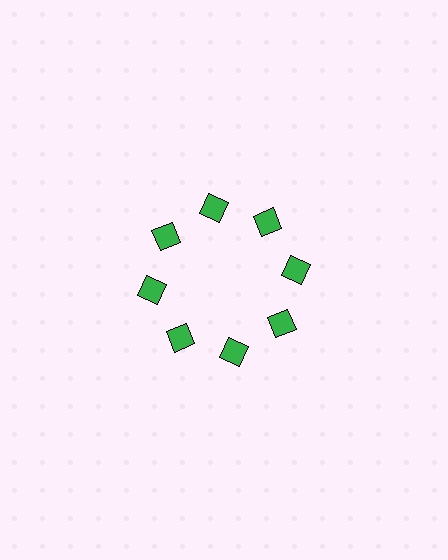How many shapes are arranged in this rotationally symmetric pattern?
There are 8 shapes, arranged in 8 groups of 1.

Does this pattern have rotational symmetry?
Yes, this pattern has 8-fold rotational symmetry. It looks the same after rotating 45 degrees around the center.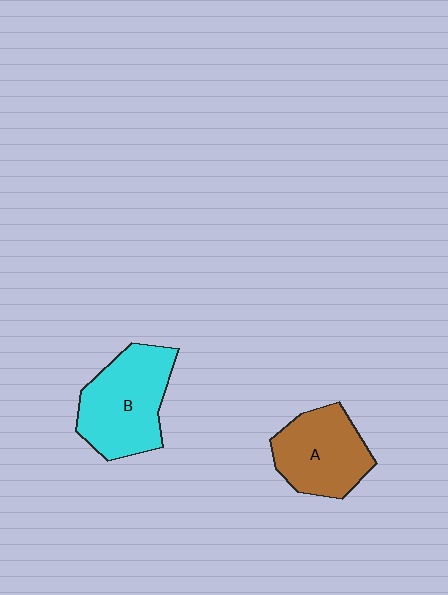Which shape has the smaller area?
Shape A (brown).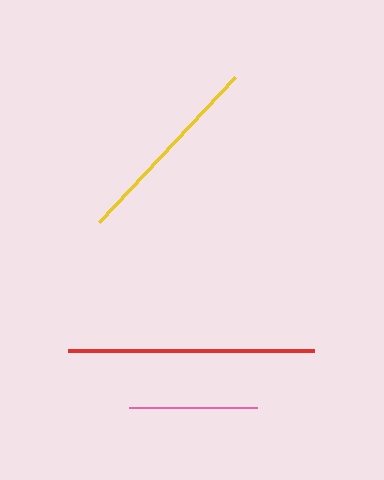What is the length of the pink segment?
The pink segment is approximately 129 pixels long.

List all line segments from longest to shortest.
From longest to shortest: red, yellow, pink.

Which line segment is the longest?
The red line is the longest at approximately 247 pixels.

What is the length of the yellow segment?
The yellow segment is approximately 198 pixels long.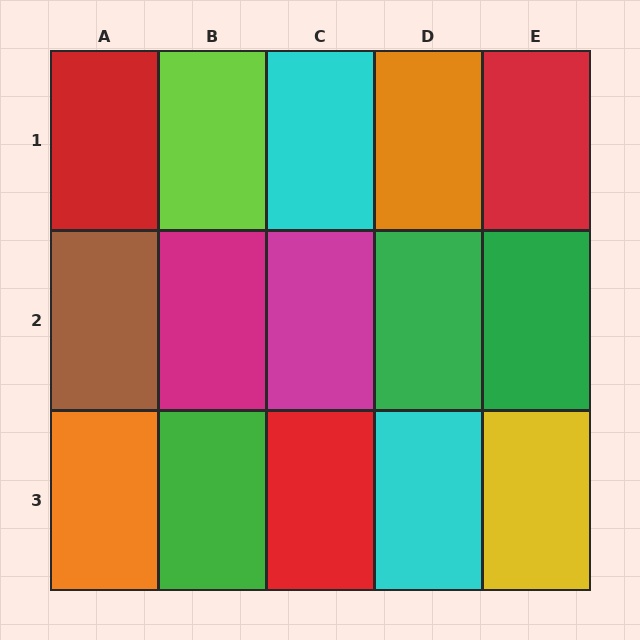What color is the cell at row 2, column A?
Brown.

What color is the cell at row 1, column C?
Cyan.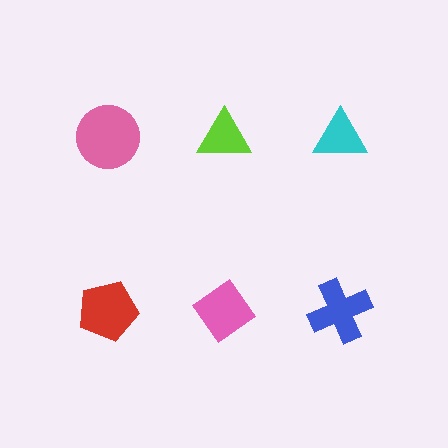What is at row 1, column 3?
A cyan triangle.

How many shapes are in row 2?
3 shapes.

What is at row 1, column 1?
A pink circle.